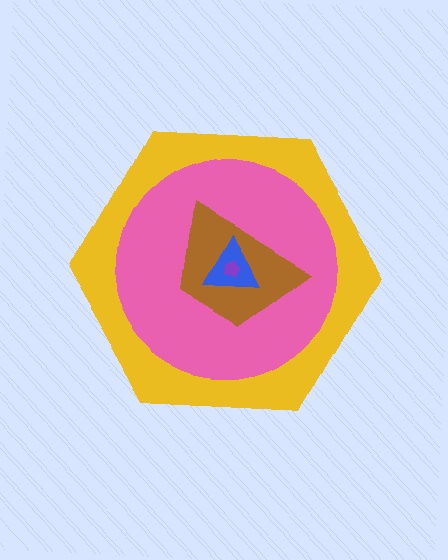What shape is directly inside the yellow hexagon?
The pink circle.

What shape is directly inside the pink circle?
The brown trapezoid.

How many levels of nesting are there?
5.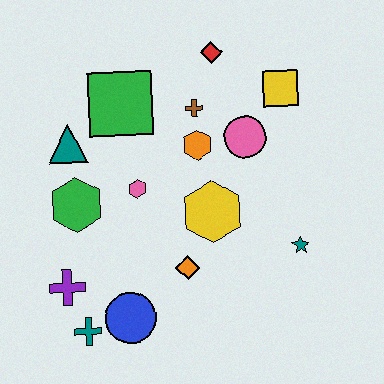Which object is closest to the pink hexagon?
The green hexagon is closest to the pink hexagon.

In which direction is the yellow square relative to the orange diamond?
The yellow square is above the orange diamond.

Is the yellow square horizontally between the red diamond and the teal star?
Yes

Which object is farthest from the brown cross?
The teal cross is farthest from the brown cross.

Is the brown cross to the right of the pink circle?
No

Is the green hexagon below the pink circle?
Yes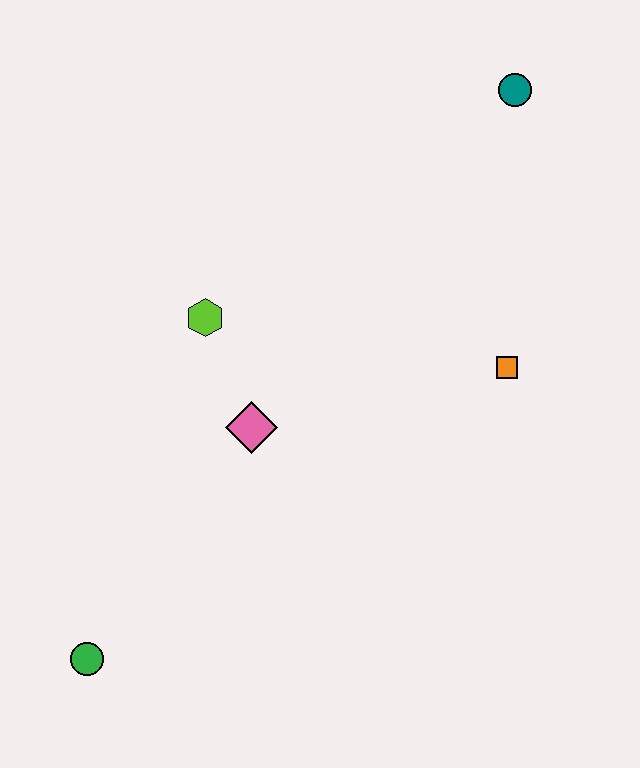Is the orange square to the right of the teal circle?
No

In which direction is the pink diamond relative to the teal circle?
The pink diamond is below the teal circle.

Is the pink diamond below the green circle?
No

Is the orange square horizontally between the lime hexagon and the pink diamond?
No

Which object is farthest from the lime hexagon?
The teal circle is farthest from the lime hexagon.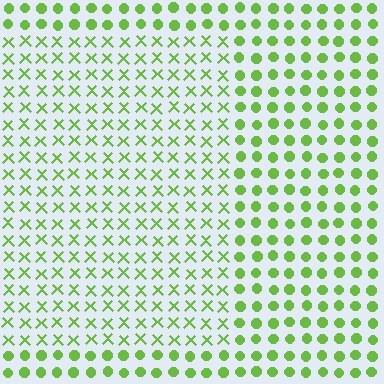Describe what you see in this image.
The image is filled with small lime elements arranged in a uniform grid. A rectangle-shaped region contains X marks, while the surrounding area contains circles. The boundary is defined purely by the change in element shape.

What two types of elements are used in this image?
The image uses X marks inside the rectangle region and circles outside it.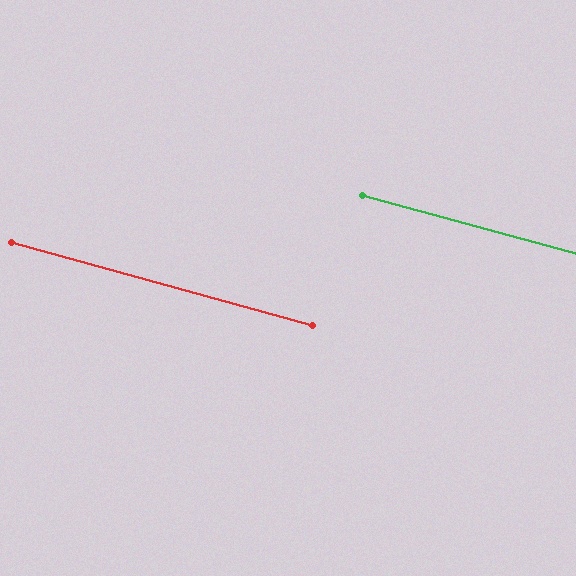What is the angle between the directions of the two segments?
Approximately 0 degrees.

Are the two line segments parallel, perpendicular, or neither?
Parallel — their directions differ by only 0.1°.